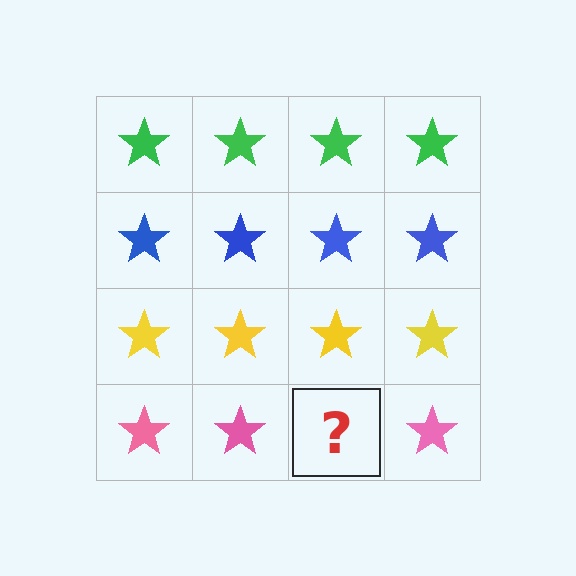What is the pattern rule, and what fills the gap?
The rule is that each row has a consistent color. The gap should be filled with a pink star.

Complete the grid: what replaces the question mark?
The question mark should be replaced with a pink star.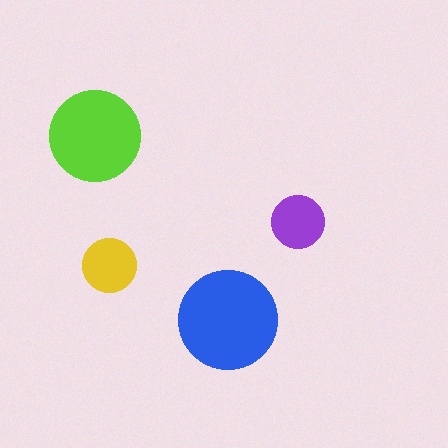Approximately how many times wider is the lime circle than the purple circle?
About 1.5 times wider.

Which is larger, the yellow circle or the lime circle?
The lime one.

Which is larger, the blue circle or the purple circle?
The blue one.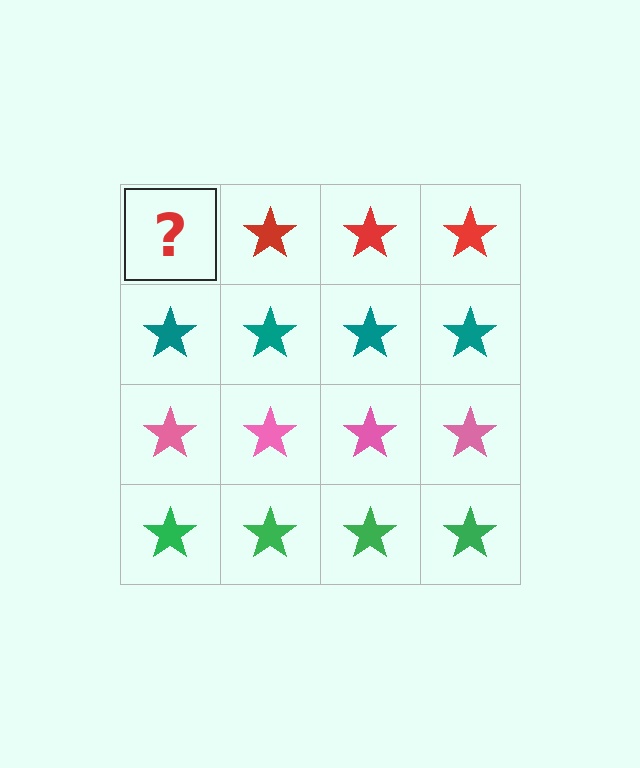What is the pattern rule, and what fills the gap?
The rule is that each row has a consistent color. The gap should be filled with a red star.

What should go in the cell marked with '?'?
The missing cell should contain a red star.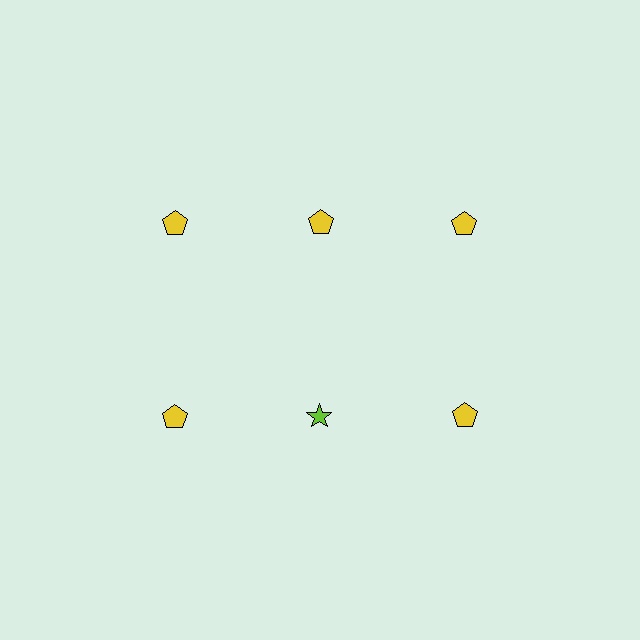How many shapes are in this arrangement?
There are 6 shapes arranged in a grid pattern.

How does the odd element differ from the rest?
It differs in both color (lime instead of yellow) and shape (star instead of pentagon).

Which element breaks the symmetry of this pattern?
The lime star in the second row, second from left column breaks the symmetry. All other shapes are yellow pentagons.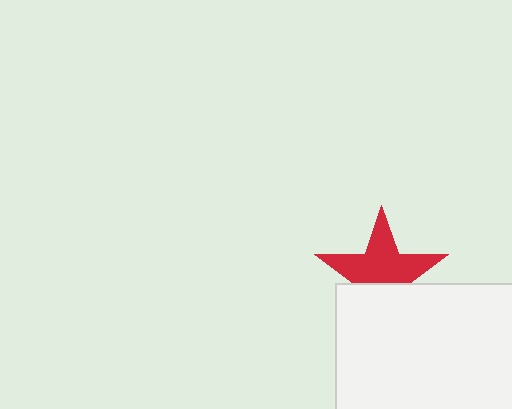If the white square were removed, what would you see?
You would see the complete red star.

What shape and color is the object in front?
The object in front is a white square.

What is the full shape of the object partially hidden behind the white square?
The partially hidden object is a red star.